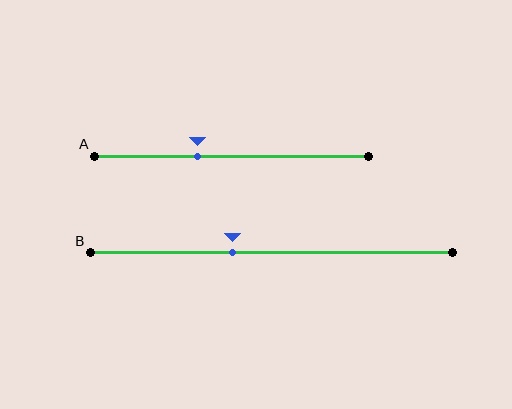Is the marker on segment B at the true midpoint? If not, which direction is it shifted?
No, the marker on segment B is shifted to the left by about 11% of the segment length.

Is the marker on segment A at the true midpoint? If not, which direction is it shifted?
No, the marker on segment A is shifted to the left by about 12% of the segment length.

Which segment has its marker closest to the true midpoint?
Segment B has its marker closest to the true midpoint.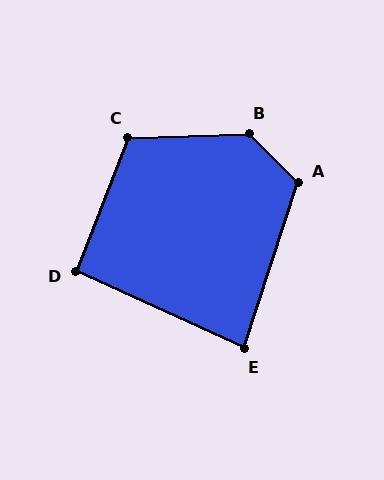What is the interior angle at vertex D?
Approximately 93 degrees (approximately right).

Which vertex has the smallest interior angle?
E, at approximately 83 degrees.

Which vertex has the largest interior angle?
B, at approximately 133 degrees.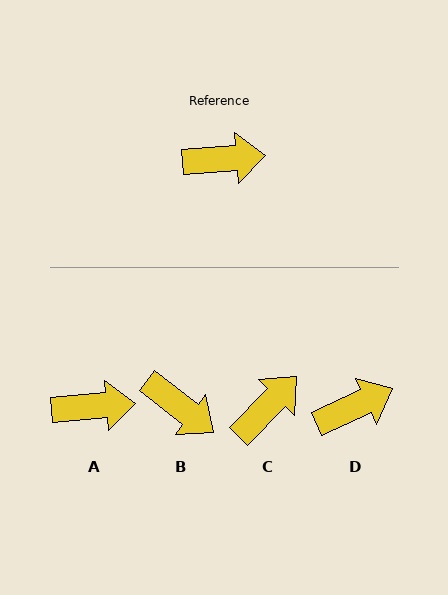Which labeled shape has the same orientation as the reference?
A.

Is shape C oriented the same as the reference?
No, it is off by about 41 degrees.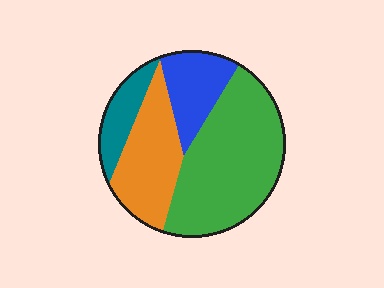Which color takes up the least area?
Teal, at roughly 10%.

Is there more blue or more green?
Green.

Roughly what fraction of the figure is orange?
Orange covers about 25% of the figure.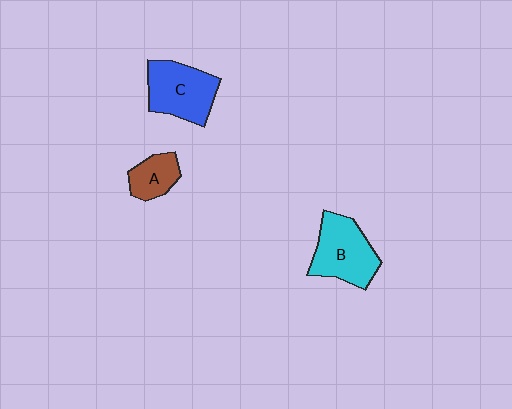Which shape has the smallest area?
Shape A (brown).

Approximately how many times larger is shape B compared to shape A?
Approximately 1.9 times.